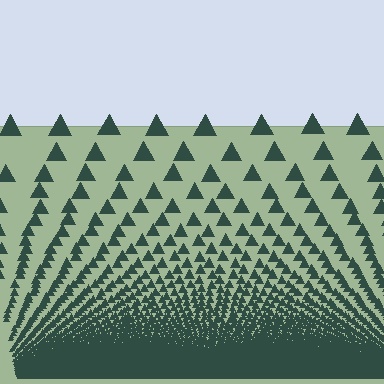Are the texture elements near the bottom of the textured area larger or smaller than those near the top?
Smaller. The gradient is inverted — elements near the bottom are smaller and denser.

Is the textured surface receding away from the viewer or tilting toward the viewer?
The surface appears to tilt toward the viewer. Texture elements get larger and sparser toward the top.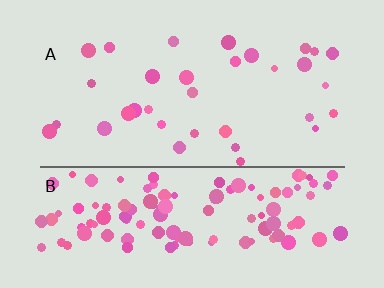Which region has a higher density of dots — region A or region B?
B (the bottom).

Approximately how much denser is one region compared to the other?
Approximately 4.0× — region B over region A.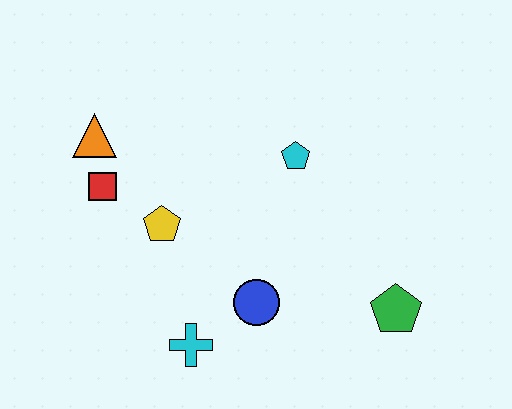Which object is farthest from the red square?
The green pentagon is farthest from the red square.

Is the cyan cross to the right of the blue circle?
No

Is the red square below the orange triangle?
Yes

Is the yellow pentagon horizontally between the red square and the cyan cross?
Yes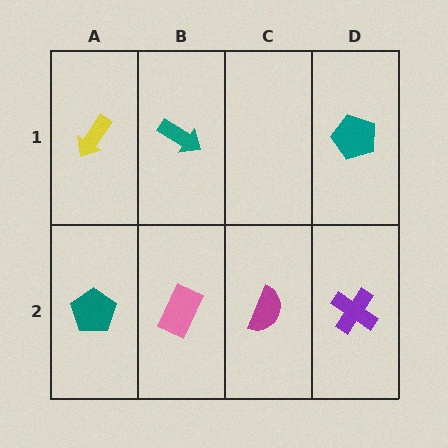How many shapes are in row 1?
3 shapes.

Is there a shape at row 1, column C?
No, that cell is empty.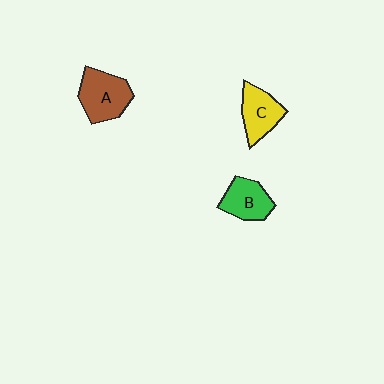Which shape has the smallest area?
Shape B (green).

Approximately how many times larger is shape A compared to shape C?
Approximately 1.3 times.